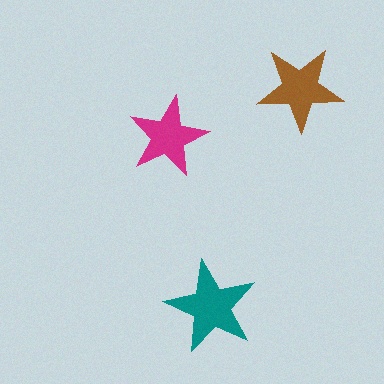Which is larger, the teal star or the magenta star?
The teal one.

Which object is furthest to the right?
The brown star is rightmost.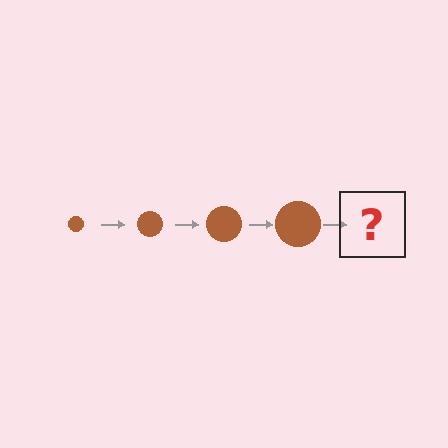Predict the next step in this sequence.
The next step is a brown circle, larger than the previous one.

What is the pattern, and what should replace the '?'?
The pattern is that the circle gets progressively larger each step. The '?' should be a brown circle, larger than the previous one.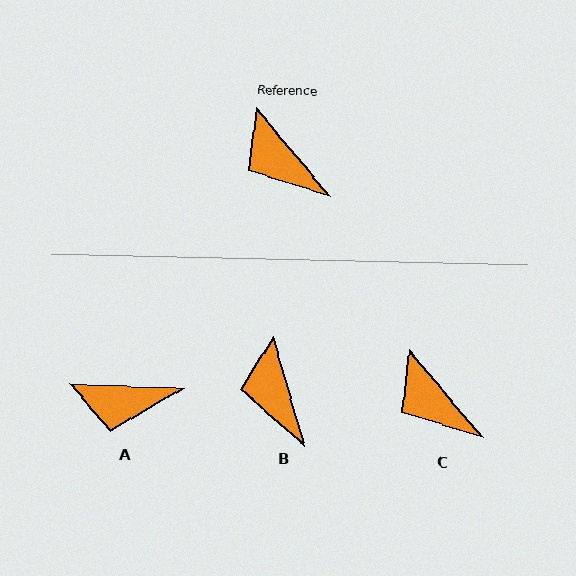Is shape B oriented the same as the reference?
No, it is off by about 24 degrees.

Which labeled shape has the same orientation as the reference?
C.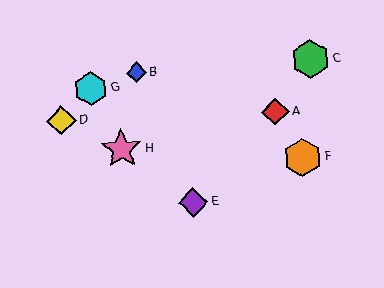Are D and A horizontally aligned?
Yes, both are at y≈120.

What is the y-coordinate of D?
Object D is at y≈120.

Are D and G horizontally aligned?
No, D is at y≈120 and G is at y≈89.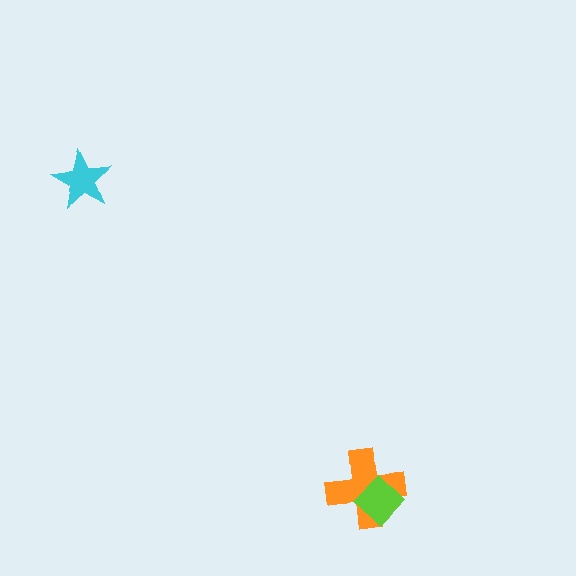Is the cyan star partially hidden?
No, no other shape covers it.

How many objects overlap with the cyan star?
0 objects overlap with the cyan star.